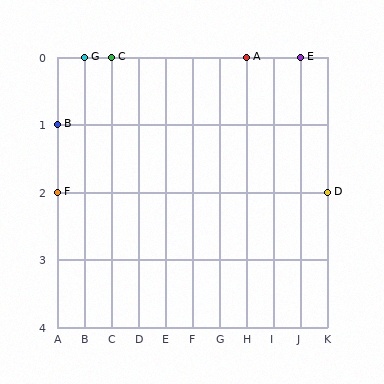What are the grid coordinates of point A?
Point A is at grid coordinates (H, 0).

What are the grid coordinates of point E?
Point E is at grid coordinates (J, 0).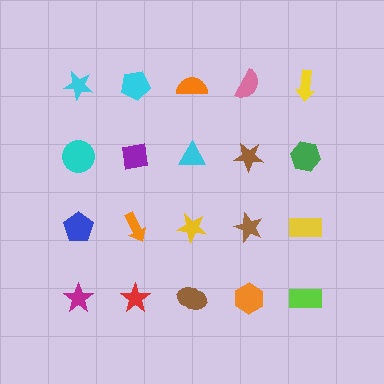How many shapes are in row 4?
5 shapes.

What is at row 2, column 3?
A cyan triangle.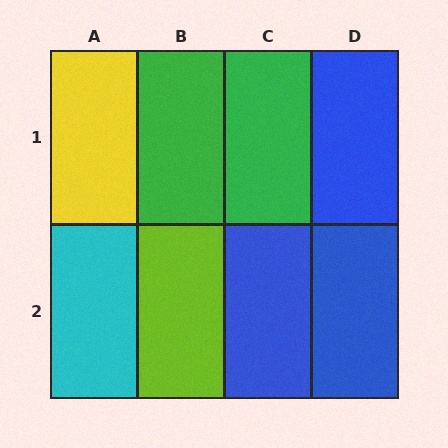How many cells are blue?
3 cells are blue.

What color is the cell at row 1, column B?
Green.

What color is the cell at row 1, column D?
Blue.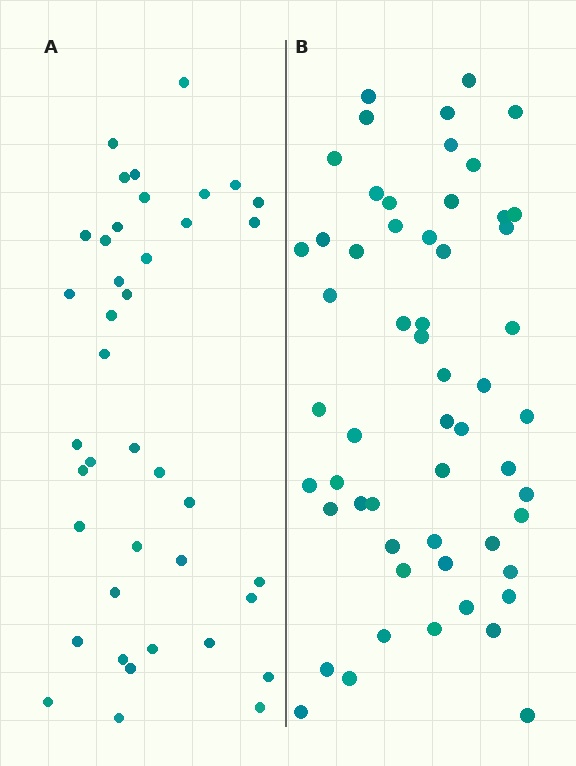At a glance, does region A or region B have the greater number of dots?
Region B (the right region) has more dots.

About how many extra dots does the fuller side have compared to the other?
Region B has approximately 15 more dots than region A.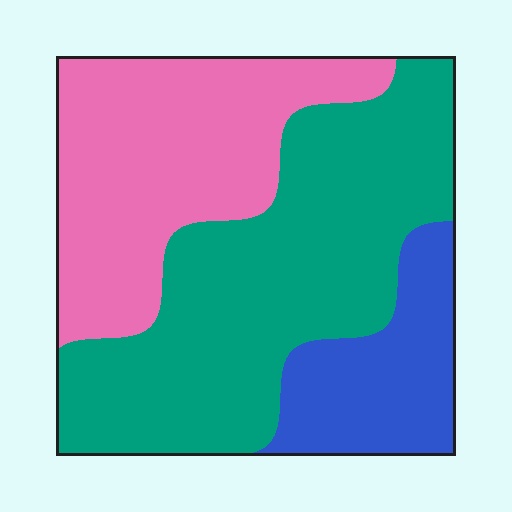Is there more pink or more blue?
Pink.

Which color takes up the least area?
Blue, at roughly 15%.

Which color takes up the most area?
Teal, at roughly 50%.